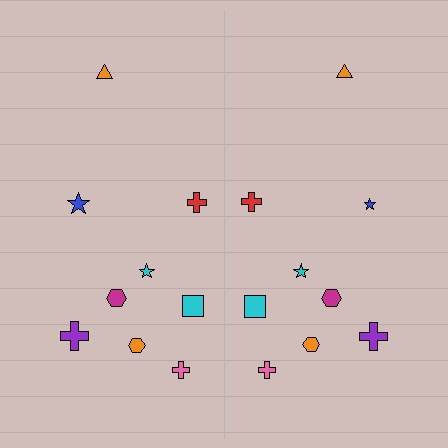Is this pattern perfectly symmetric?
No, the pattern is not perfectly symmetric. The blue star on the right side has a different size than its mirror counterpart.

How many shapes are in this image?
There are 18 shapes in this image.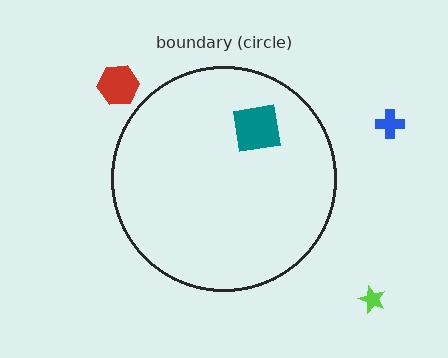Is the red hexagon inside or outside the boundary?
Outside.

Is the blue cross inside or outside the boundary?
Outside.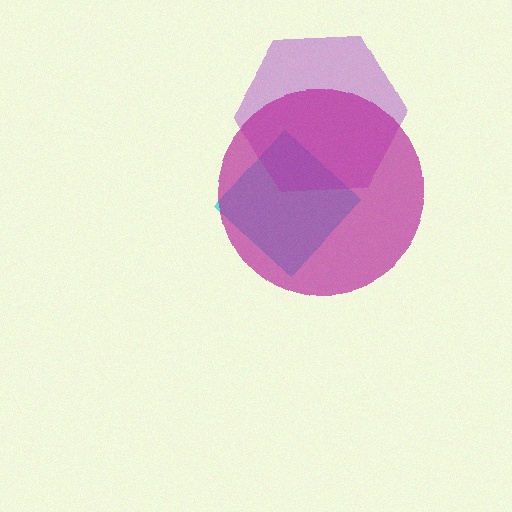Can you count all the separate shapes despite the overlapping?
Yes, there are 3 separate shapes.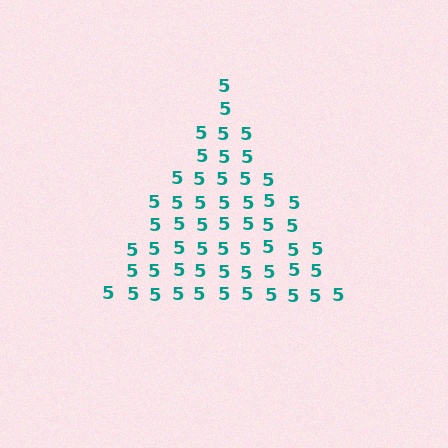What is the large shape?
The large shape is a triangle.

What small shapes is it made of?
It is made of small digit 5's.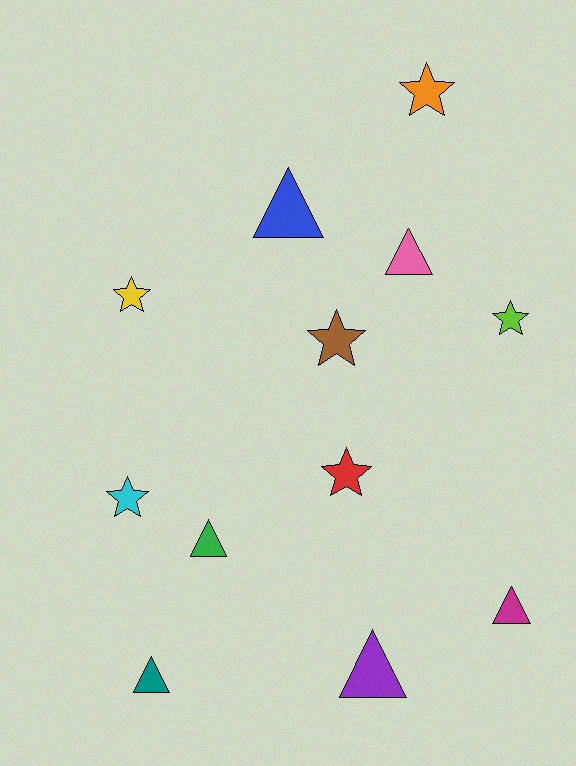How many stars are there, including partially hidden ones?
There are 6 stars.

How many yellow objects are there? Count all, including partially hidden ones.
There is 1 yellow object.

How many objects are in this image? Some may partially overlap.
There are 12 objects.